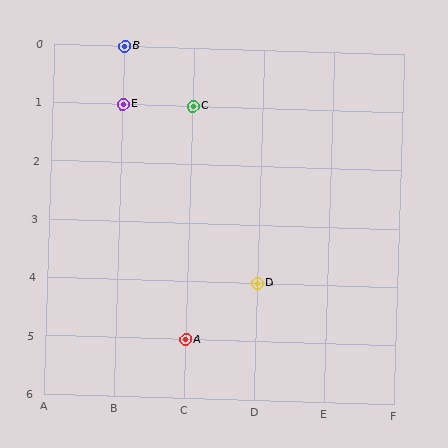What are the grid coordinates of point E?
Point E is at grid coordinates (B, 1).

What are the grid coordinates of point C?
Point C is at grid coordinates (C, 1).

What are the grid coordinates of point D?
Point D is at grid coordinates (D, 4).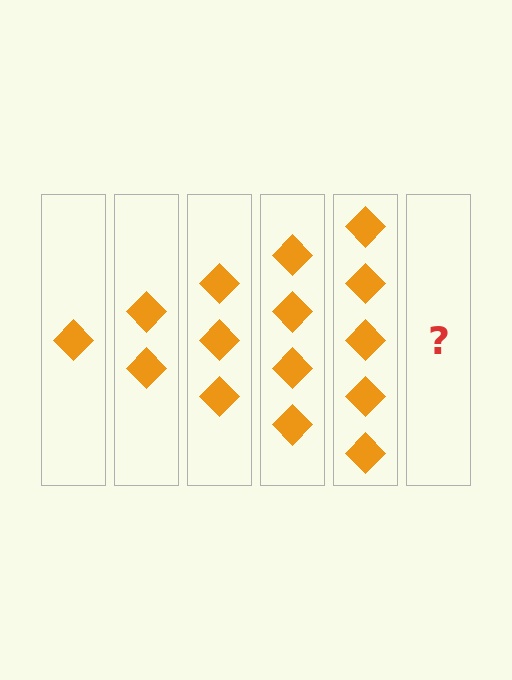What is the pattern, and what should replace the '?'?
The pattern is that each step adds one more diamond. The '?' should be 6 diamonds.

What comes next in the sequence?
The next element should be 6 diamonds.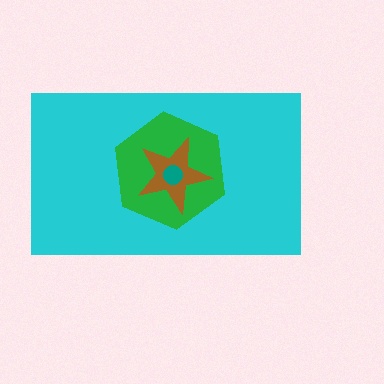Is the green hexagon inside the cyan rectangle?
Yes.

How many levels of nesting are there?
4.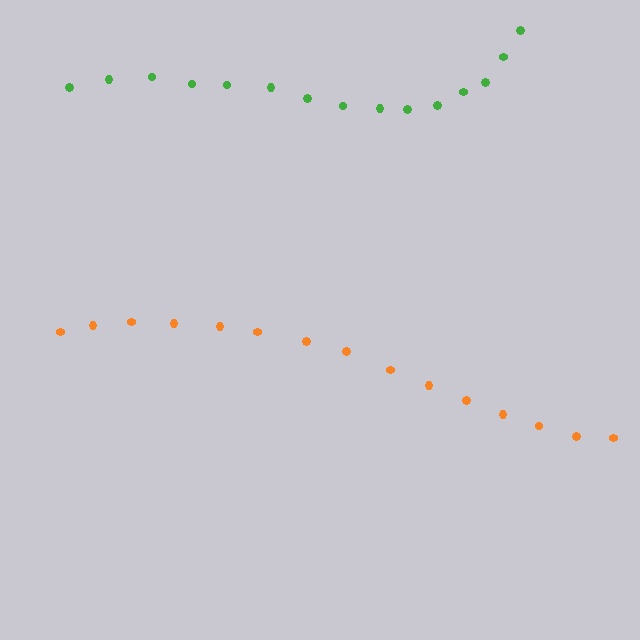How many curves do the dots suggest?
There are 2 distinct paths.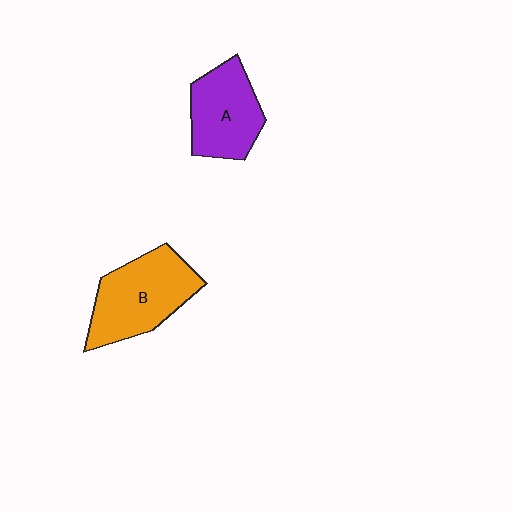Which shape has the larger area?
Shape B (orange).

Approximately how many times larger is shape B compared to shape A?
Approximately 1.2 times.